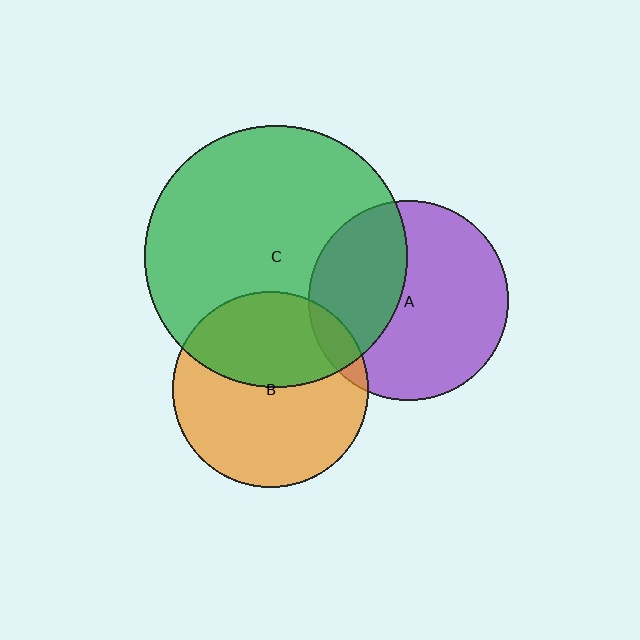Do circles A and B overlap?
Yes.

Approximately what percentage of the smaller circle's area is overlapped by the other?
Approximately 10%.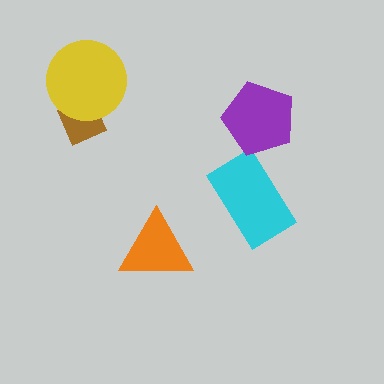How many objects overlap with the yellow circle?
1 object overlaps with the yellow circle.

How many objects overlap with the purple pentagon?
0 objects overlap with the purple pentagon.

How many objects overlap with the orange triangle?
0 objects overlap with the orange triangle.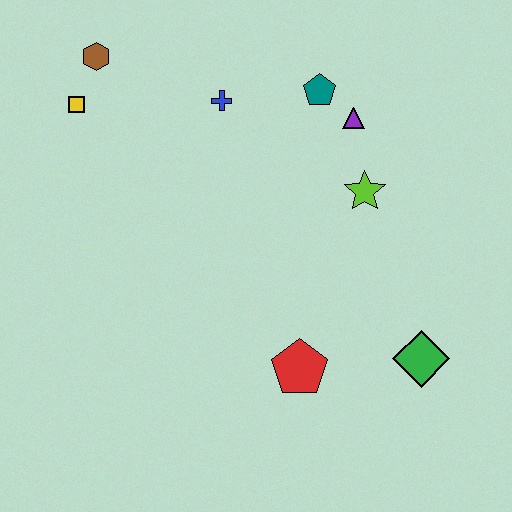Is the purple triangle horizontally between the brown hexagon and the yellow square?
No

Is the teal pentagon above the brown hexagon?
No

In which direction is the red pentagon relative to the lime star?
The red pentagon is below the lime star.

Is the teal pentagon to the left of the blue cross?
No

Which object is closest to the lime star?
The purple triangle is closest to the lime star.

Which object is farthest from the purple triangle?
The yellow square is farthest from the purple triangle.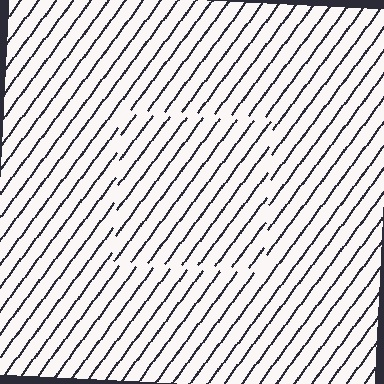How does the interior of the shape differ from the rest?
The interior of the shape contains the same grating, shifted by half a period — the contour is defined by the phase discontinuity where line-ends from the inner and outer gratings abut.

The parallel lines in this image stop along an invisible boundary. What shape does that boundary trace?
An illusory square. The interior of the shape contains the same grating, shifted by half a period — the contour is defined by the phase discontinuity where line-ends from the inner and outer gratings abut.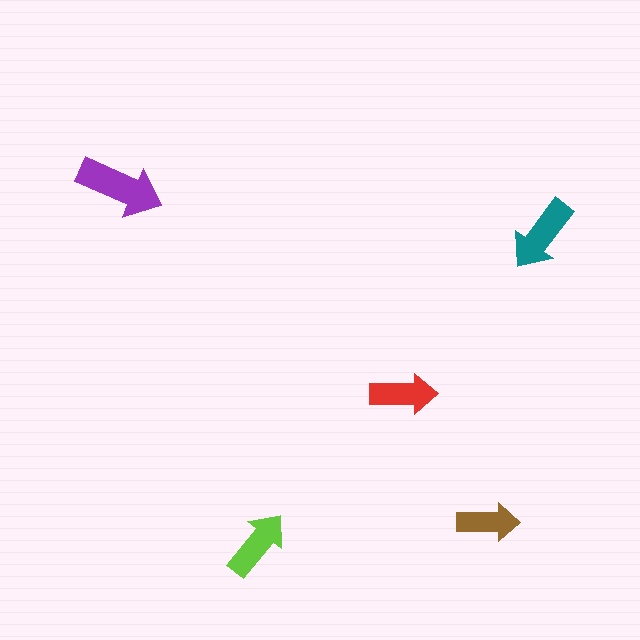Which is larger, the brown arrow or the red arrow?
The red one.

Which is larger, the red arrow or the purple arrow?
The purple one.